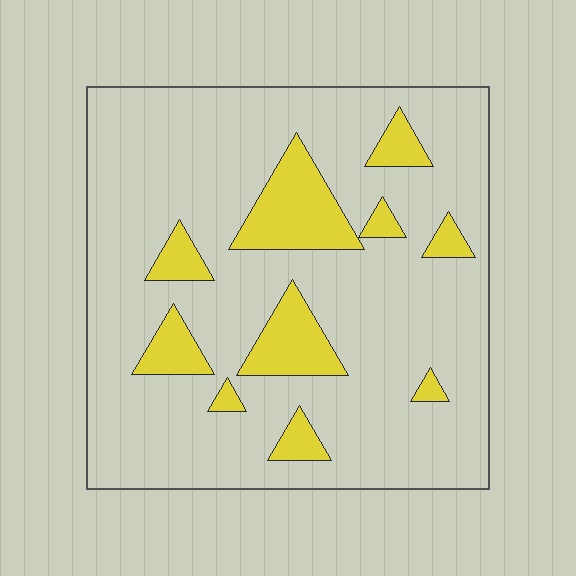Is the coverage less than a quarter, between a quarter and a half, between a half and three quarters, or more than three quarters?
Less than a quarter.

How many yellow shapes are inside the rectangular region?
10.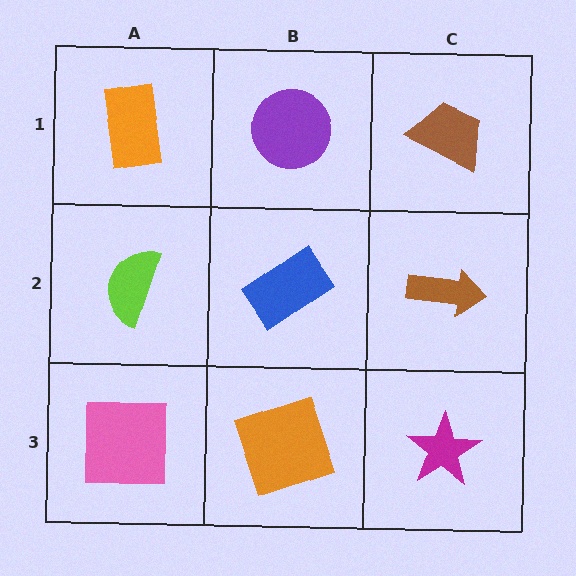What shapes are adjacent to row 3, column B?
A blue rectangle (row 2, column B), a pink square (row 3, column A), a magenta star (row 3, column C).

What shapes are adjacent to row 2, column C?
A brown trapezoid (row 1, column C), a magenta star (row 3, column C), a blue rectangle (row 2, column B).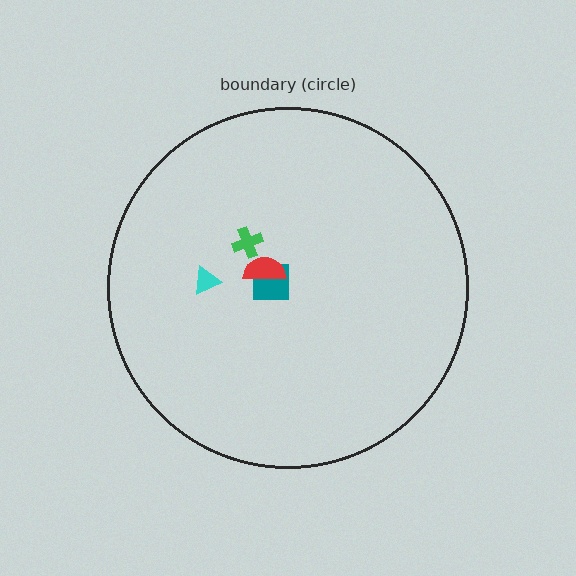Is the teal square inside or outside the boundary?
Inside.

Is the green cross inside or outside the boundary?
Inside.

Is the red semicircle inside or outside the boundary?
Inside.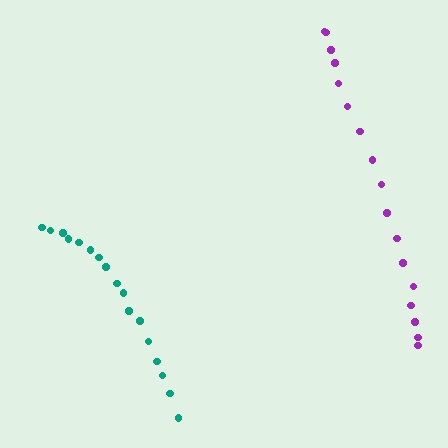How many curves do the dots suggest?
There are 2 distinct paths.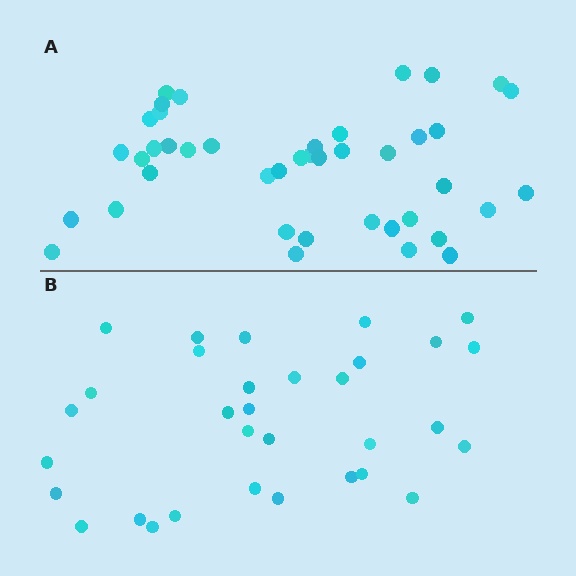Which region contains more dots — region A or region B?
Region A (the top region) has more dots.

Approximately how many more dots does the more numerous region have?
Region A has roughly 10 or so more dots than region B.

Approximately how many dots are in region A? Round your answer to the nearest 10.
About 40 dots. (The exact count is 42, which rounds to 40.)